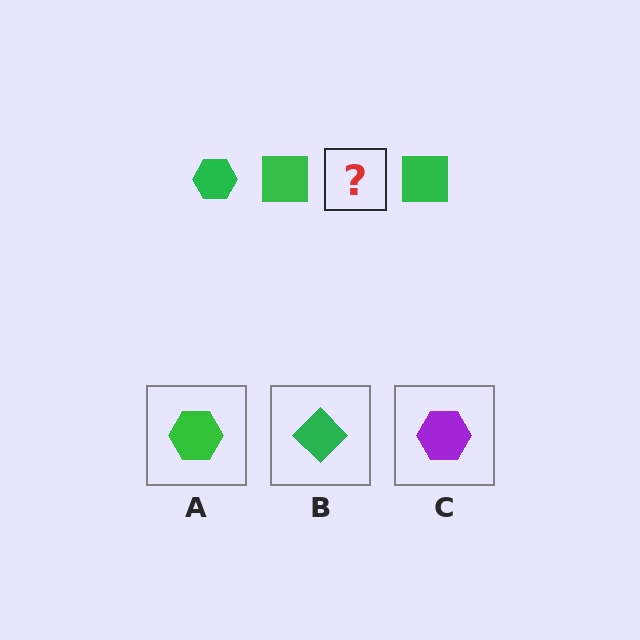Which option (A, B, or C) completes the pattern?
A.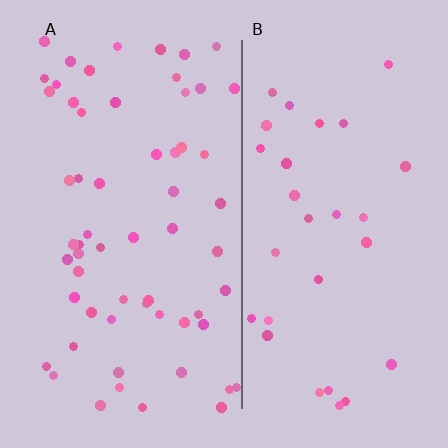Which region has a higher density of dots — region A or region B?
A (the left).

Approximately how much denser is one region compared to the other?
Approximately 2.0× — region A over region B.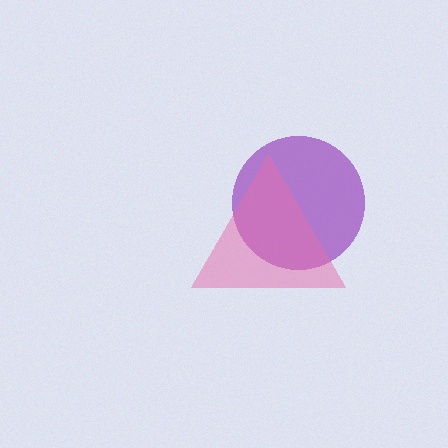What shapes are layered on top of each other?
The layered shapes are: a purple circle, a pink triangle.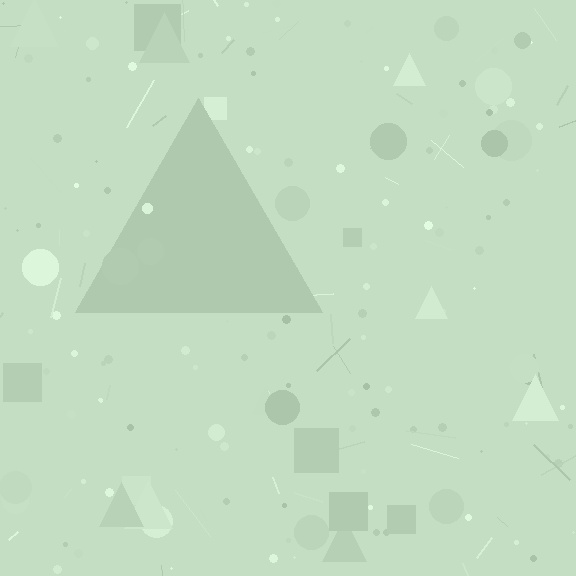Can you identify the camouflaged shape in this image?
The camouflaged shape is a triangle.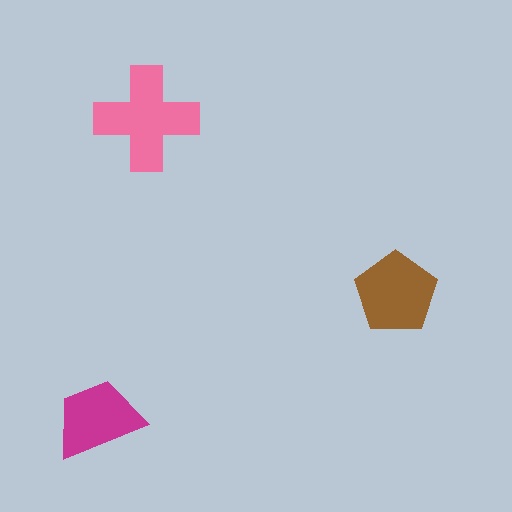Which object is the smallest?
The magenta trapezoid.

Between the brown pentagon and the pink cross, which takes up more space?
The pink cross.